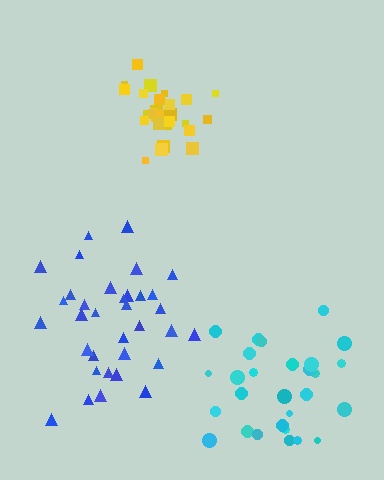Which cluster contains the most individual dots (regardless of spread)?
Blue (35).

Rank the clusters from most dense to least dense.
yellow, blue, cyan.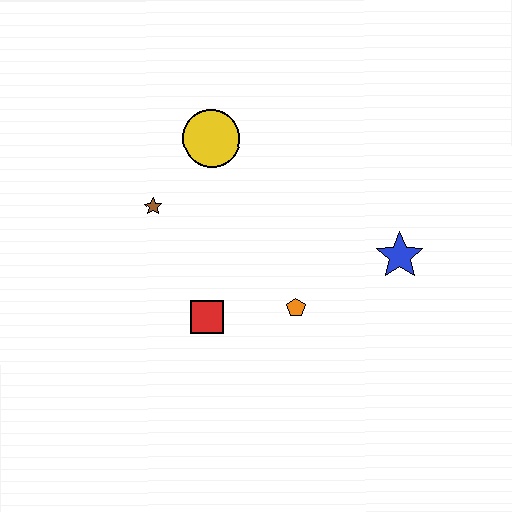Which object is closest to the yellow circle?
The brown star is closest to the yellow circle.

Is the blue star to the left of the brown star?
No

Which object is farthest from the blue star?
The brown star is farthest from the blue star.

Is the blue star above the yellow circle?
No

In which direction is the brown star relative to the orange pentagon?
The brown star is to the left of the orange pentagon.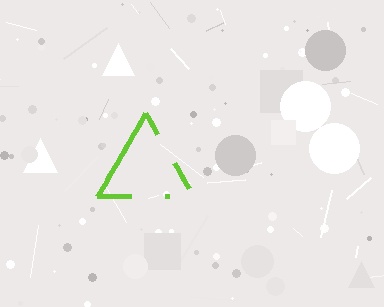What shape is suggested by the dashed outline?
The dashed outline suggests a triangle.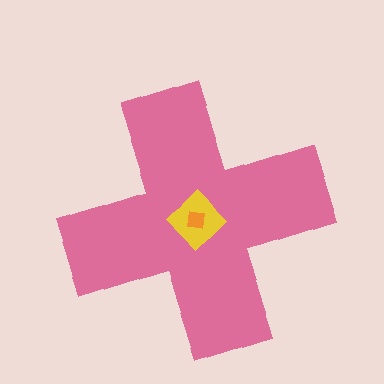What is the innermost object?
The orange square.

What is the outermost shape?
The pink cross.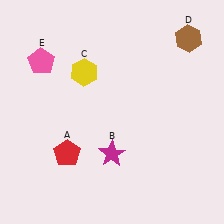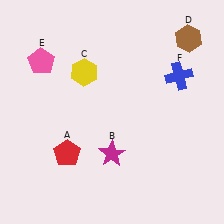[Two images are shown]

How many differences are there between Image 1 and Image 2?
There is 1 difference between the two images.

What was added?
A blue cross (F) was added in Image 2.